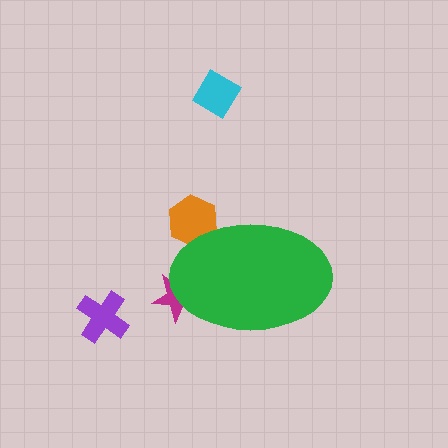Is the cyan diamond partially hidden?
No, the cyan diamond is fully visible.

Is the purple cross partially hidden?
No, the purple cross is fully visible.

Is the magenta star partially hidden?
Yes, the magenta star is partially hidden behind the green ellipse.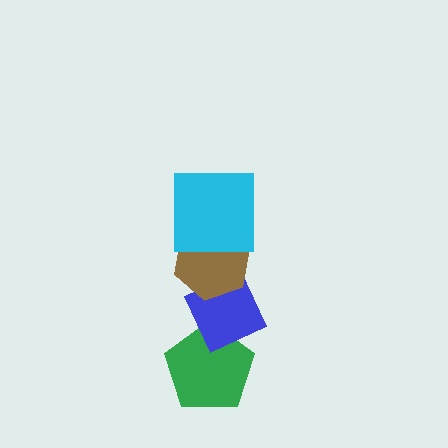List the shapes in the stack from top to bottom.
From top to bottom: the cyan square, the brown hexagon, the blue diamond, the green pentagon.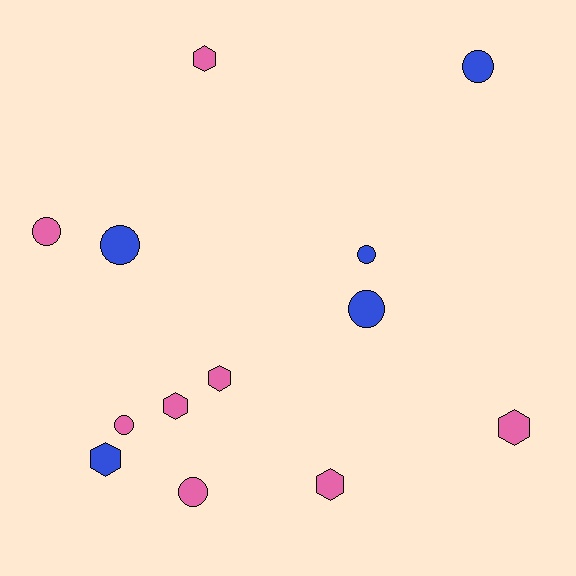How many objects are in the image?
There are 13 objects.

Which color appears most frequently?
Pink, with 8 objects.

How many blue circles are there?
There are 4 blue circles.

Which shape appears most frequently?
Circle, with 7 objects.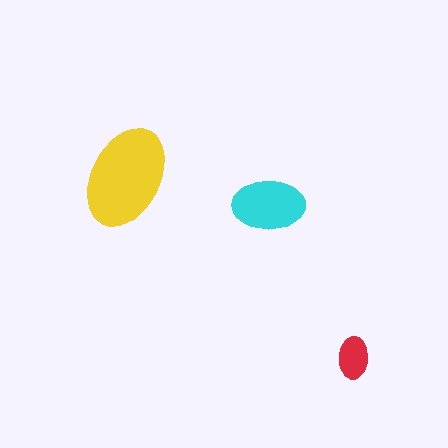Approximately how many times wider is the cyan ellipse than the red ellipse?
About 1.5 times wider.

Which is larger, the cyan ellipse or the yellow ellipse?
The yellow one.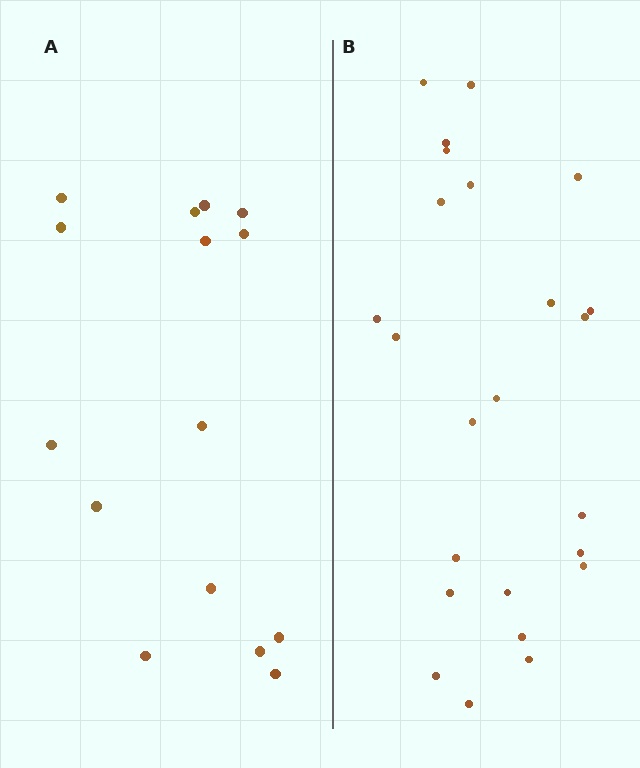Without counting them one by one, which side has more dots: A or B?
Region B (the right region) has more dots.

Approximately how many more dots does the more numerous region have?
Region B has roughly 8 or so more dots than region A.